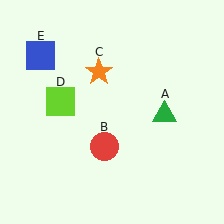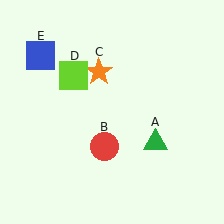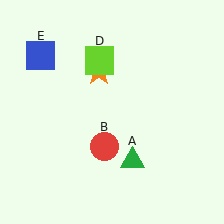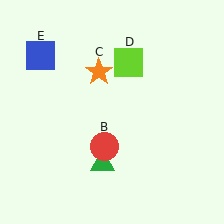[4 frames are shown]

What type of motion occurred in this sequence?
The green triangle (object A), lime square (object D) rotated clockwise around the center of the scene.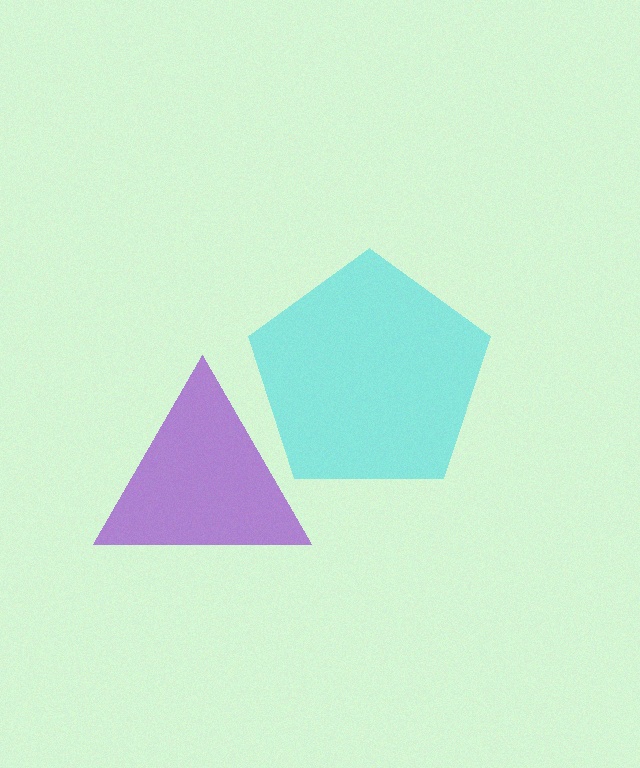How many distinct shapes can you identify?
There are 2 distinct shapes: a purple triangle, a cyan pentagon.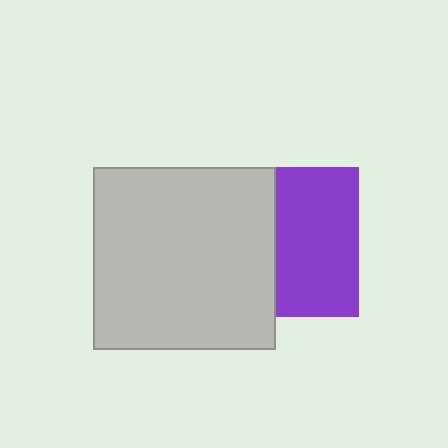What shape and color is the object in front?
The object in front is a light gray square.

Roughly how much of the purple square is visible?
About half of it is visible (roughly 56%).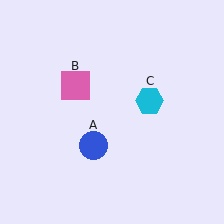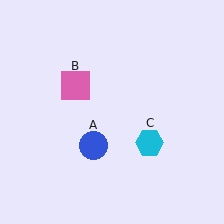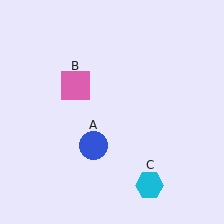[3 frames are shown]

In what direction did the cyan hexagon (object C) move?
The cyan hexagon (object C) moved down.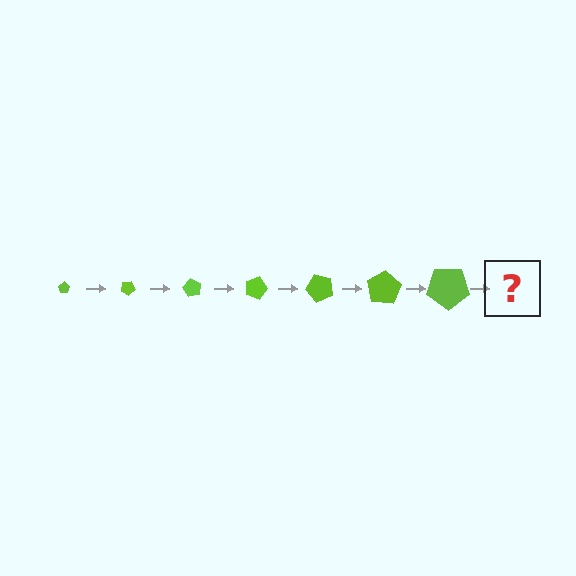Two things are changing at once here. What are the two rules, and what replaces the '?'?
The two rules are that the pentagon grows larger each step and it rotates 30 degrees each step. The '?' should be a pentagon, larger than the previous one and rotated 210 degrees from the start.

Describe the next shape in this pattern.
It should be a pentagon, larger than the previous one and rotated 210 degrees from the start.